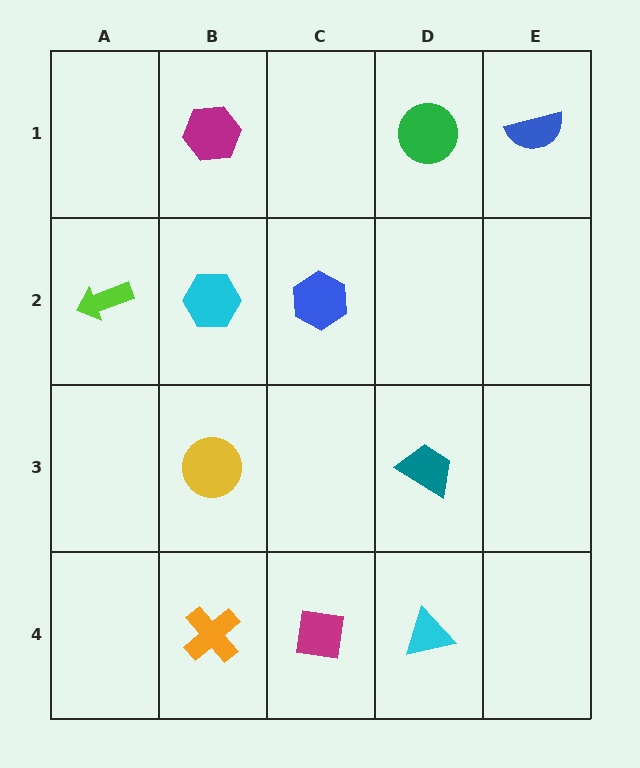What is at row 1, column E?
A blue semicircle.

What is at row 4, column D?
A cyan triangle.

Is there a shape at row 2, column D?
No, that cell is empty.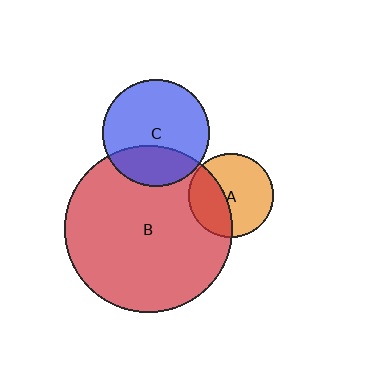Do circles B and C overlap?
Yes.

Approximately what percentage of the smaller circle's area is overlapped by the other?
Approximately 30%.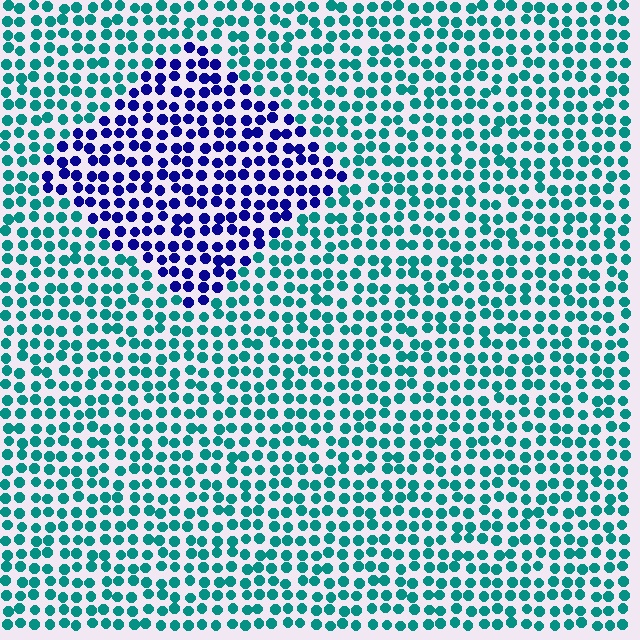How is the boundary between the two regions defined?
The boundary is defined purely by a slight shift in hue (about 67 degrees). Spacing, size, and orientation are identical on both sides.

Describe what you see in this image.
The image is filled with small teal elements in a uniform arrangement. A diamond-shaped region is visible where the elements are tinted to a slightly different hue, forming a subtle color boundary.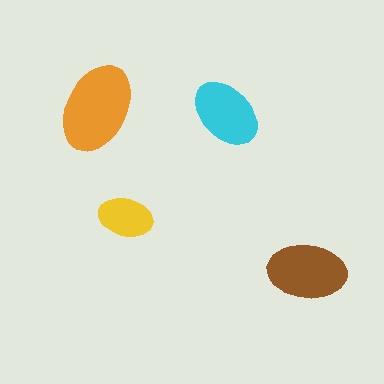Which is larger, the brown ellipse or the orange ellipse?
The orange one.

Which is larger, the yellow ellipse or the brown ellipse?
The brown one.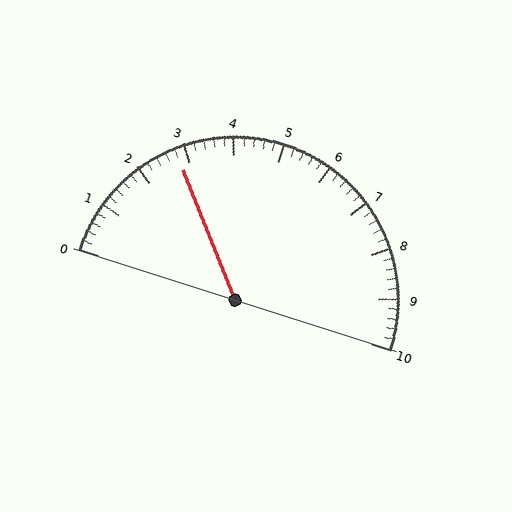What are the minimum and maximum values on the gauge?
The gauge ranges from 0 to 10.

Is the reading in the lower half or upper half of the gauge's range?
The reading is in the lower half of the range (0 to 10).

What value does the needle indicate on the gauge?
The needle indicates approximately 2.8.